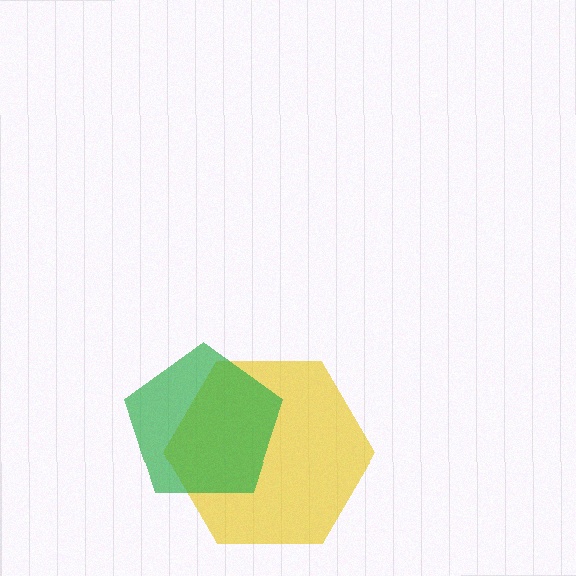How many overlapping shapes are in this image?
There are 2 overlapping shapes in the image.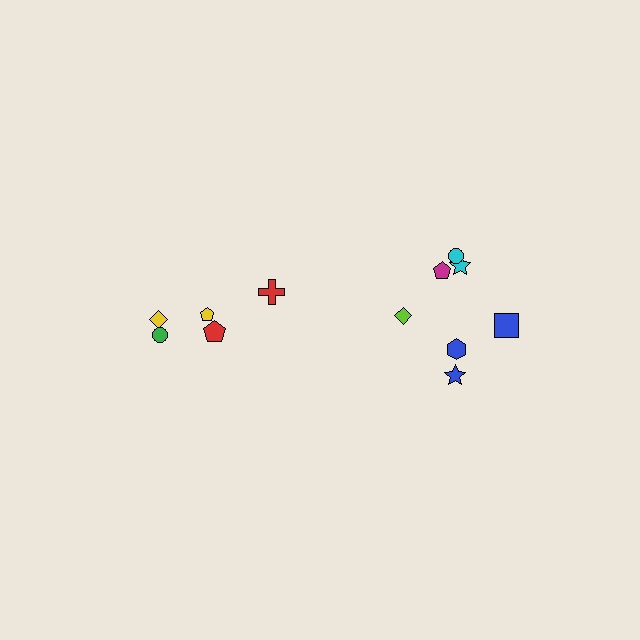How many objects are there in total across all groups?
There are 12 objects.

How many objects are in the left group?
There are 5 objects.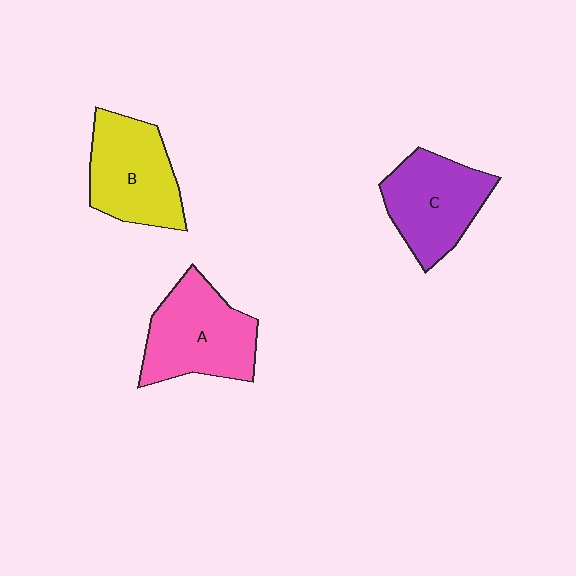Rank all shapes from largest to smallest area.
From largest to smallest: A (pink), B (yellow), C (purple).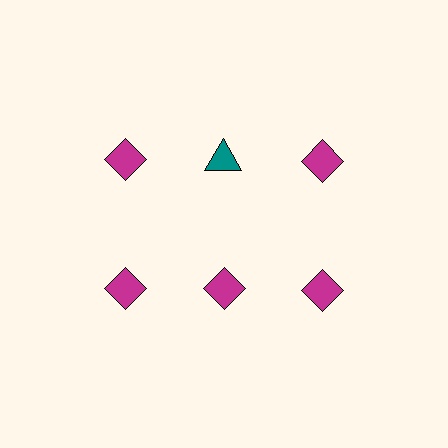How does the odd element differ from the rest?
It differs in both color (teal instead of magenta) and shape (triangle instead of diamond).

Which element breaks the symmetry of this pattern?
The teal triangle in the top row, second from left column breaks the symmetry. All other shapes are magenta diamonds.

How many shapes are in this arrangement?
There are 6 shapes arranged in a grid pattern.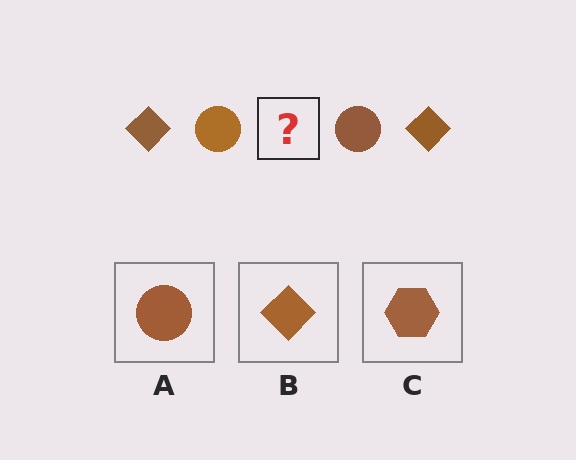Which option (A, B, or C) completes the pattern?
B.